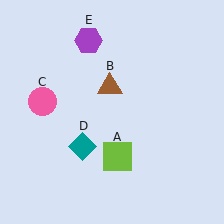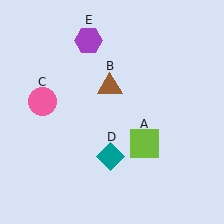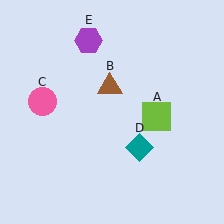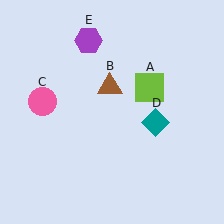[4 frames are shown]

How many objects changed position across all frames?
2 objects changed position: lime square (object A), teal diamond (object D).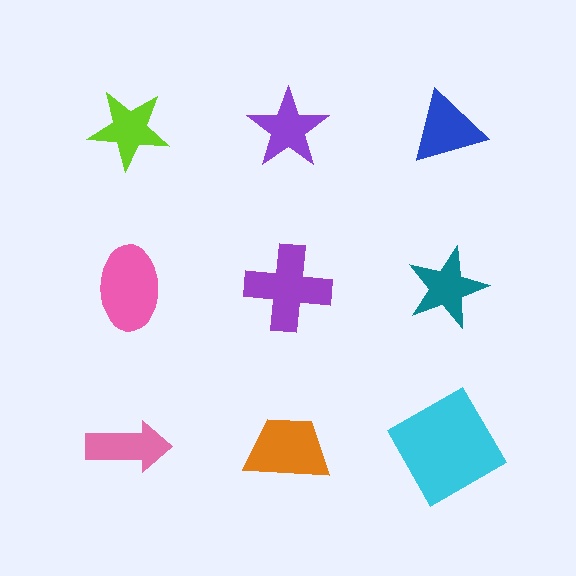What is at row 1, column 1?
A lime star.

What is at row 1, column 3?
A blue triangle.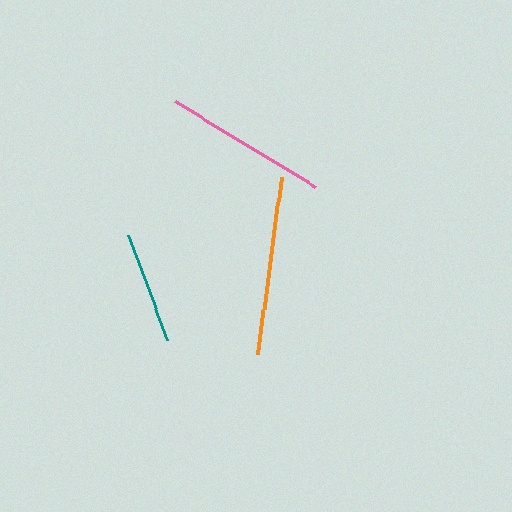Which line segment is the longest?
The orange line is the longest at approximately 179 pixels.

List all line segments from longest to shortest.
From longest to shortest: orange, pink, teal.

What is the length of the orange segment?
The orange segment is approximately 179 pixels long.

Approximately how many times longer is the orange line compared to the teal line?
The orange line is approximately 1.6 times the length of the teal line.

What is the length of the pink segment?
The pink segment is approximately 164 pixels long.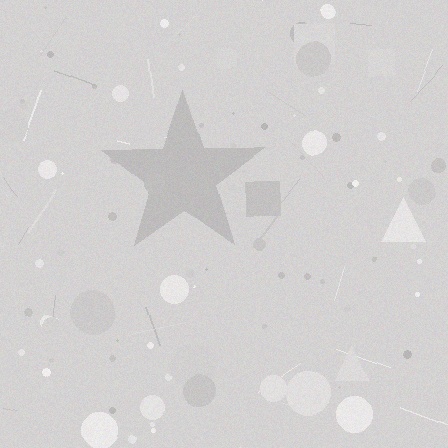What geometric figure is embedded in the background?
A star is embedded in the background.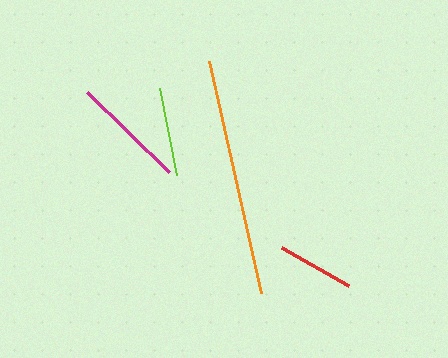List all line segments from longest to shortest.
From longest to shortest: orange, magenta, lime, red.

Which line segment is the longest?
The orange line is the longest at approximately 237 pixels.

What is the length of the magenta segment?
The magenta segment is approximately 115 pixels long.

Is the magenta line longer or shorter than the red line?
The magenta line is longer than the red line.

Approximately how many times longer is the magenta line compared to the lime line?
The magenta line is approximately 1.3 times the length of the lime line.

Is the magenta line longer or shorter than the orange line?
The orange line is longer than the magenta line.